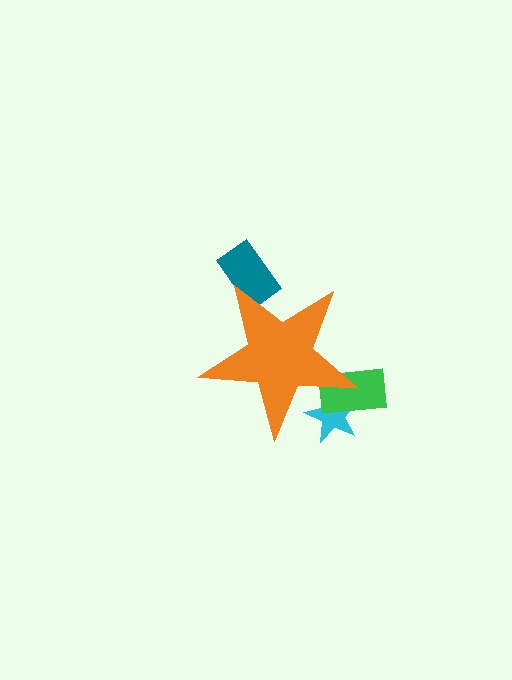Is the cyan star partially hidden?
Yes, the cyan star is partially hidden behind the orange star.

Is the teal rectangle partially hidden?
Yes, the teal rectangle is partially hidden behind the orange star.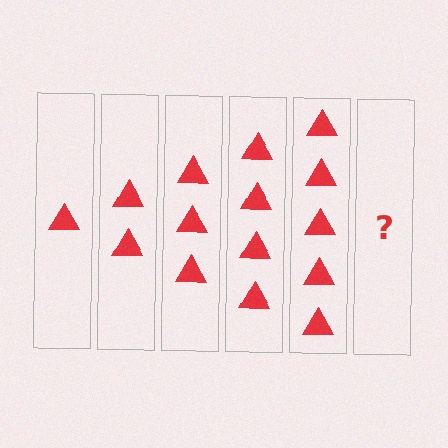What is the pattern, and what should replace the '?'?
The pattern is that each step adds one more triangle. The '?' should be 6 triangles.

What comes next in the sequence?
The next element should be 6 triangles.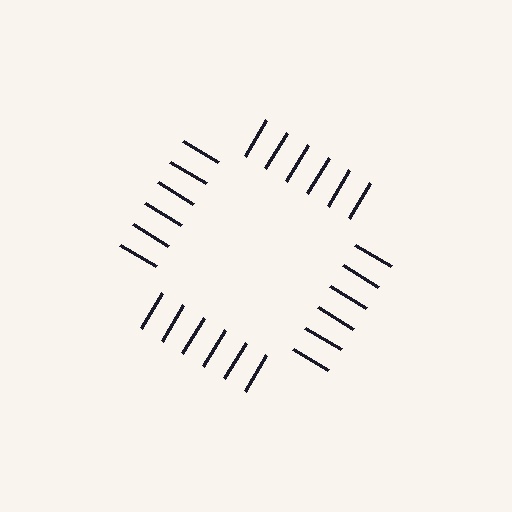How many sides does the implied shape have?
4 sides — the line-ends trace a square.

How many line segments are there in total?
24 — 6 along each of the 4 edges.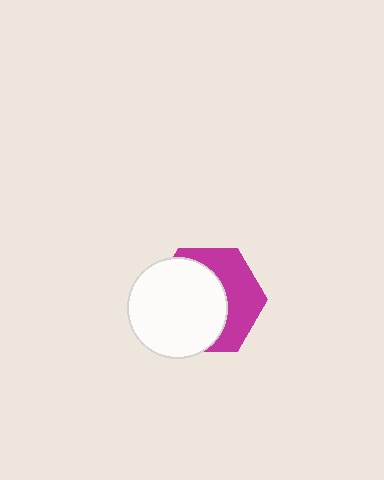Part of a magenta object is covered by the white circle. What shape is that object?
It is a hexagon.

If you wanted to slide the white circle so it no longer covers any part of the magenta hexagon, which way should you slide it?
Slide it toward the lower-left — that is the most direct way to separate the two shapes.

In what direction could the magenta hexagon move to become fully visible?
The magenta hexagon could move toward the upper-right. That would shift it out from behind the white circle entirely.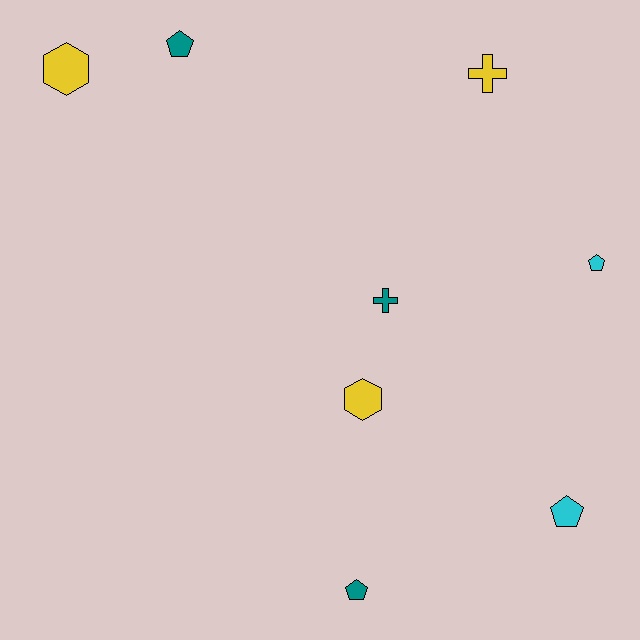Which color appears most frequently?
Teal, with 3 objects.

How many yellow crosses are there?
There is 1 yellow cross.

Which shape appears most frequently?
Pentagon, with 4 objects.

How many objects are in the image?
There are 8 objects.